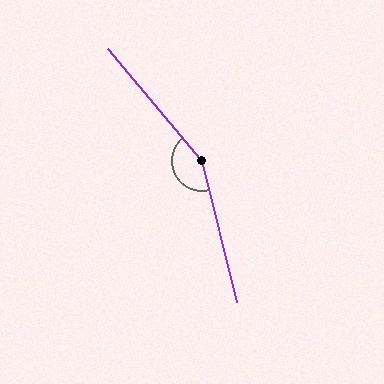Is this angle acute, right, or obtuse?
It is obtuse.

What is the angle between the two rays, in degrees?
Approximately 154 degrees.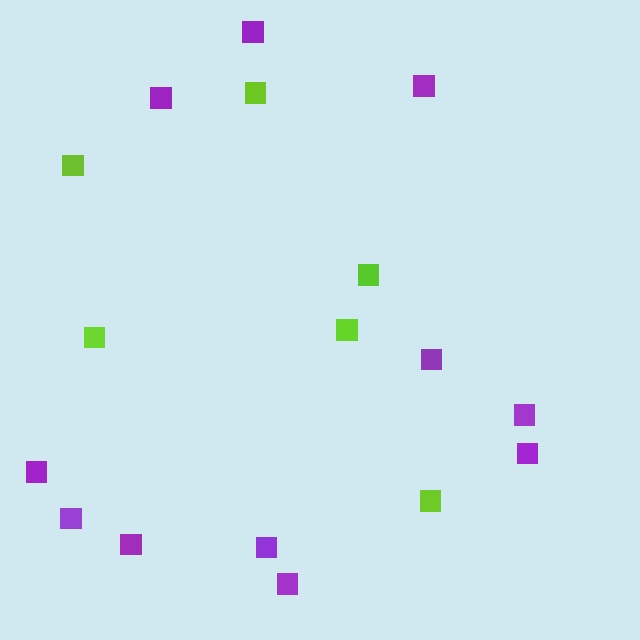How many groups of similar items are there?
There are 2 groups: one group of purple squares (11) and one group of lime squares (6).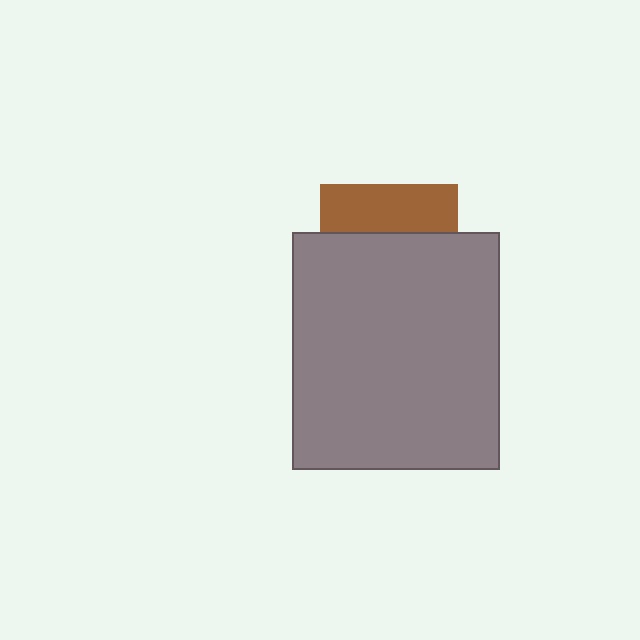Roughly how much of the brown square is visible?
A small part of it is visible (roughly 35%).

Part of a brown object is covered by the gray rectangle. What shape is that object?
It is a square.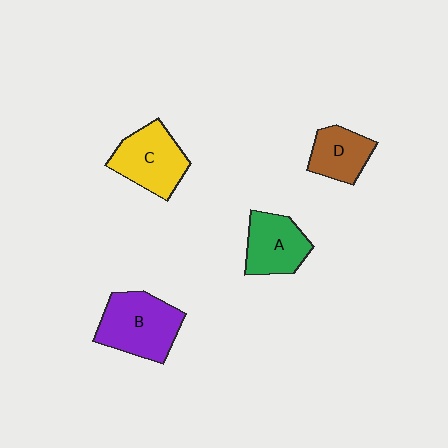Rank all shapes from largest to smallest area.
From largest to smallest: B (purple), C (yellow), A (green), D (brown).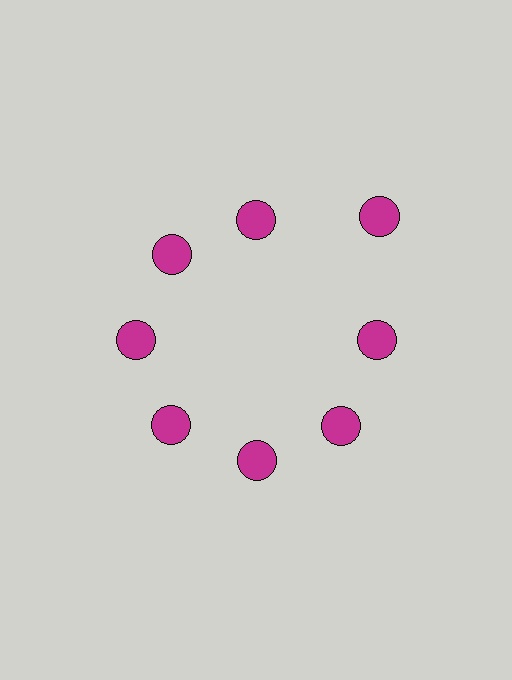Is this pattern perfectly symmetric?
No. The 8 magenta circles are arranged in a ring, but one element near the 2 o'clock position is pushed outward from the center, breaking the 8-fold rotational symmetry.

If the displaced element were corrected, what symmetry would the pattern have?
It would have 8-fold rotational symmetry — the pattern would map onto itself every 45 degrees.